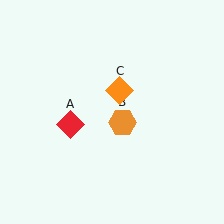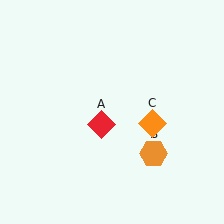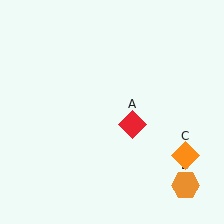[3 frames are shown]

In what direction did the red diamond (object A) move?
The red diamond (object A) moved right.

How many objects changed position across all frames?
3 objects changed position: red diamond (object A), orange hexagon (object B), orange diamond (object C).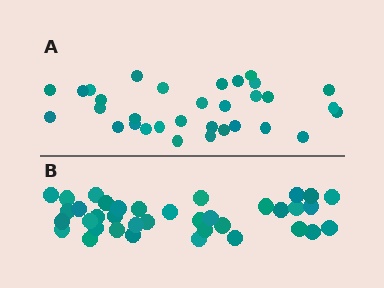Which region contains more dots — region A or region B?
Region B (the bottom region) has more dots.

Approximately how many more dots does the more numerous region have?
Region B has about 5 more dots than region A.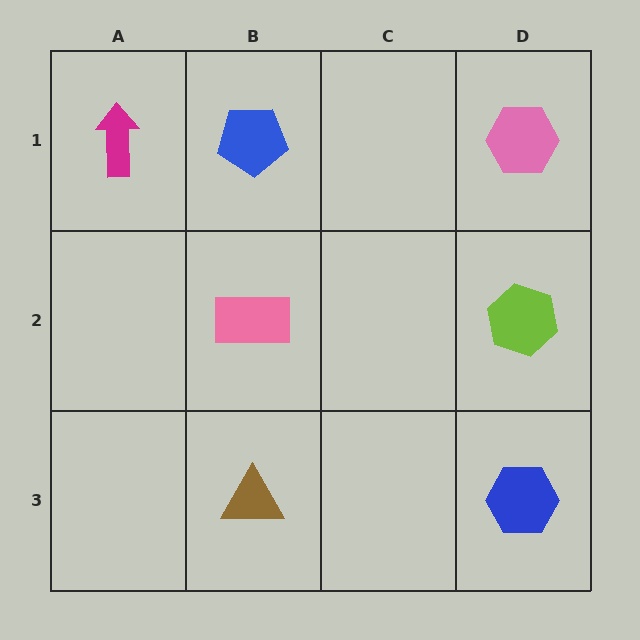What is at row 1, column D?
A pink hexagon.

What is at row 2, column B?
A pink rectangle.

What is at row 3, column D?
A blue hexagon.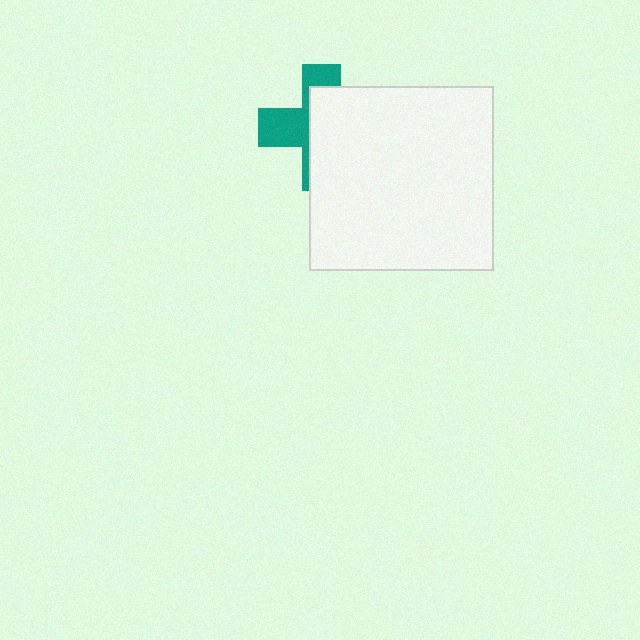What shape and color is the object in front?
The object in front is a white square.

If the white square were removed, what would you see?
You would see the complete teal cross.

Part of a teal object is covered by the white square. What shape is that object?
It is a cross.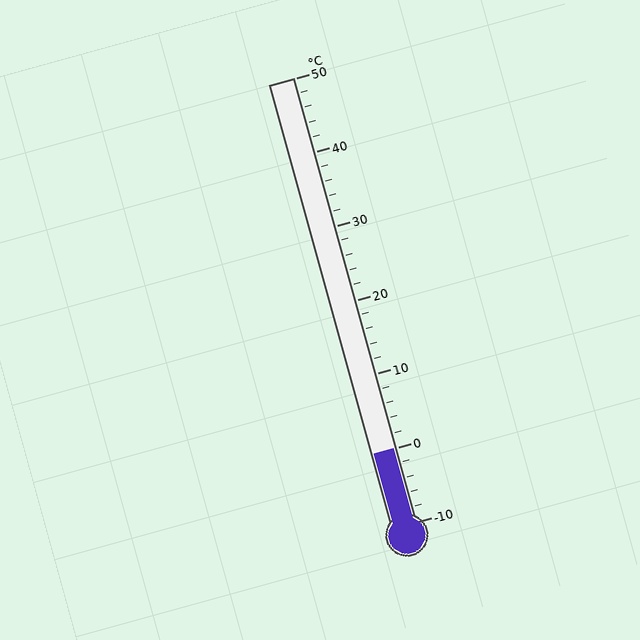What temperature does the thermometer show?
The thermometer shows approximately 0°C.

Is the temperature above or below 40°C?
The temperature is below 40°C.